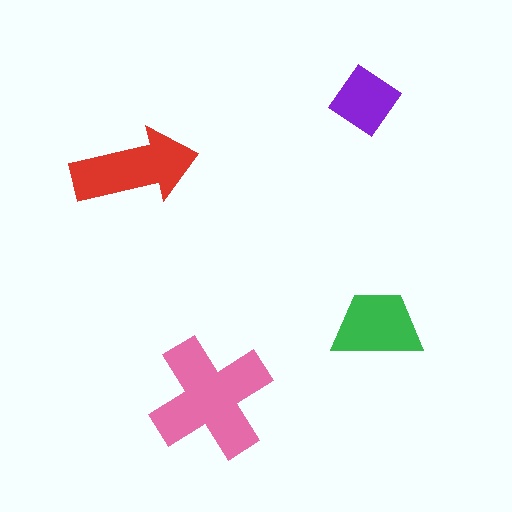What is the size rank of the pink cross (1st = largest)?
1st.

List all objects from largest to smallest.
The pink cross, the red arrow, the green trapezoid, the purple diamond.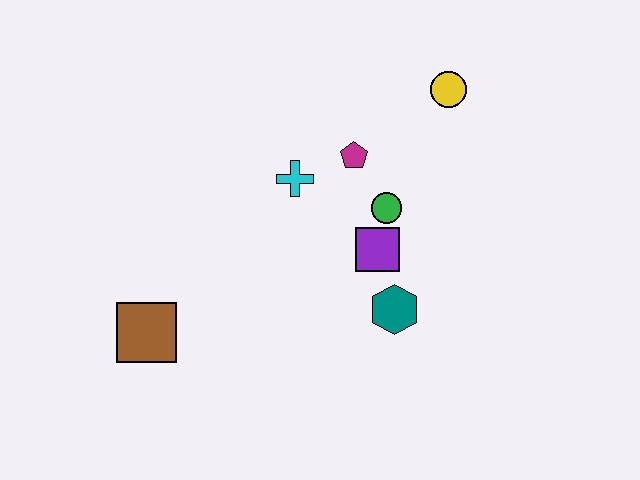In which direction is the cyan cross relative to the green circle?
The cyan cross is to the left of the green circle.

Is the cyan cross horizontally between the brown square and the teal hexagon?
Yes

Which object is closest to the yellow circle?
The magenta pentagon is closest to the yellow circle.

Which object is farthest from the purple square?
The brown square is farthest from the purple square.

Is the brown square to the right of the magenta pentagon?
No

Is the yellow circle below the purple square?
No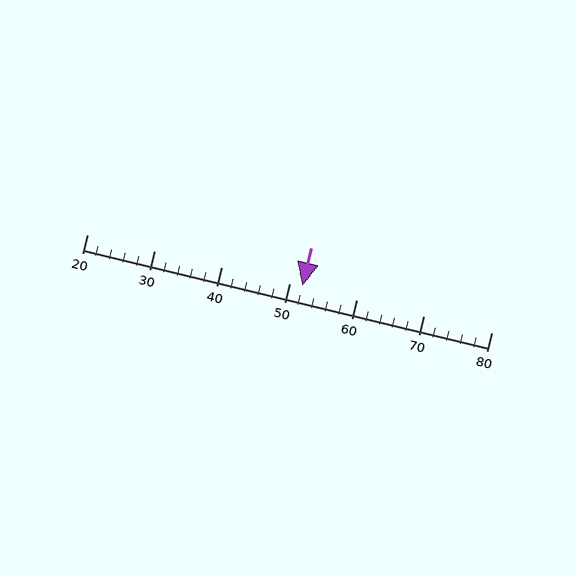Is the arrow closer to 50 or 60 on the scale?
The arrow is closer to 50.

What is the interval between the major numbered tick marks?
The major tick marks are spaced 10 units apart.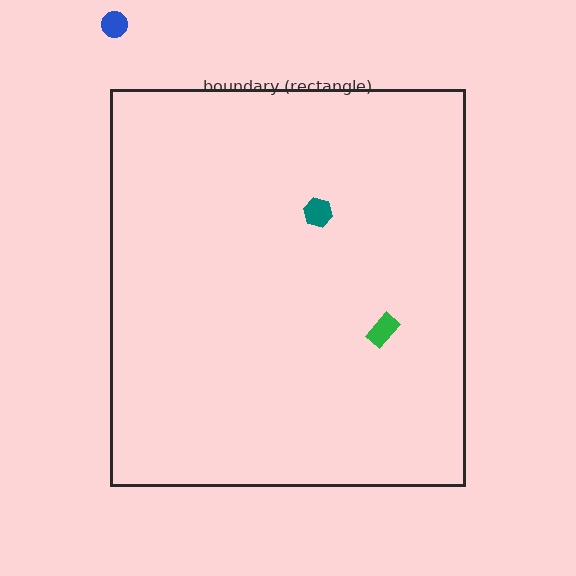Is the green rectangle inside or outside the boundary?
Inside.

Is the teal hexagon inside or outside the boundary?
Inside.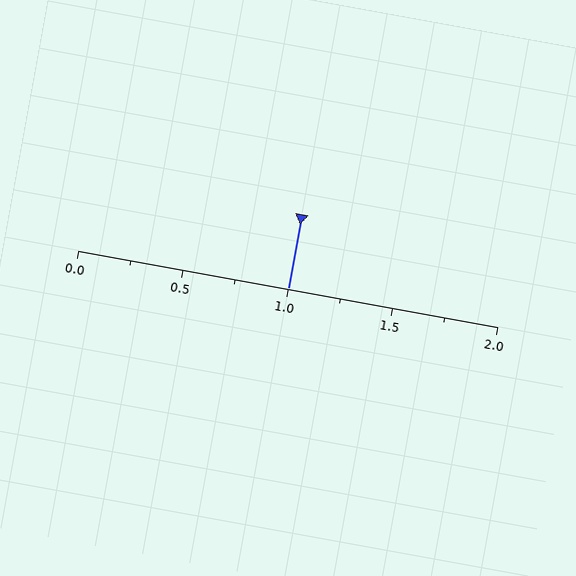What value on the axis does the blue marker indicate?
The marker indicates approximately 1.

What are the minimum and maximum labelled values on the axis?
The axis runs from 0.0 to 2.0.